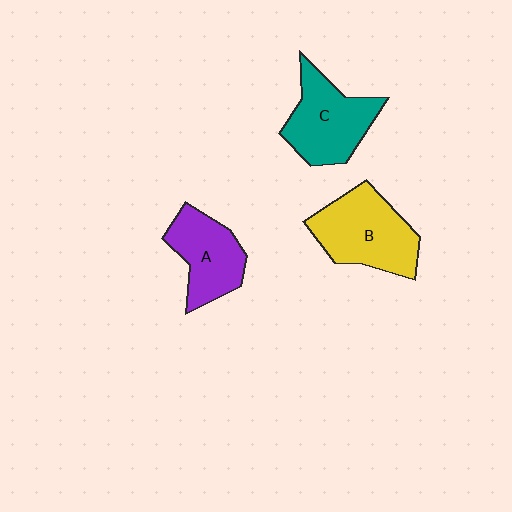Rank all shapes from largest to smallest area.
From largest to smallest: B (yellow), C (teal), A (purple).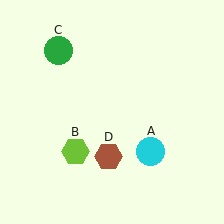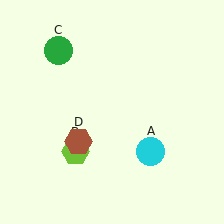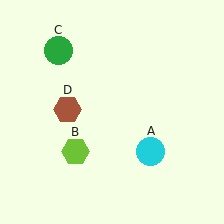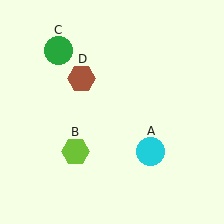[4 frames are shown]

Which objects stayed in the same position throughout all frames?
Cyan circle (object A) and lime hexagon (object B) and green circle (object C) remained stationary.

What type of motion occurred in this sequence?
The brown hexagon (object D) rotated clockwise around the center of the scene.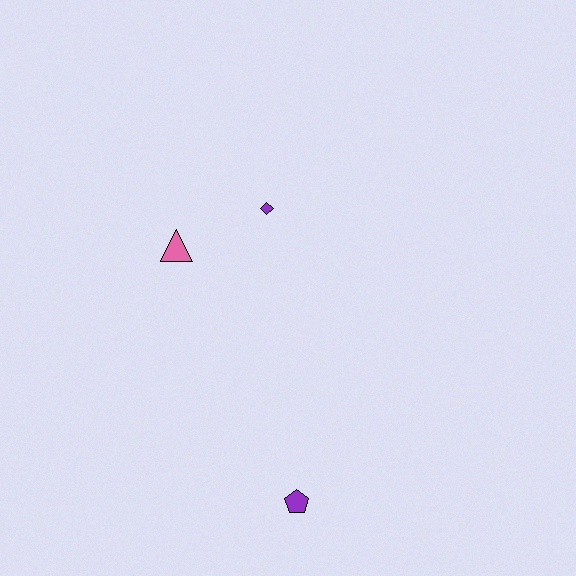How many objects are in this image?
There are 3 objects.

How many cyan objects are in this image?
There are no cyan objects.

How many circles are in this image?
There are no circles.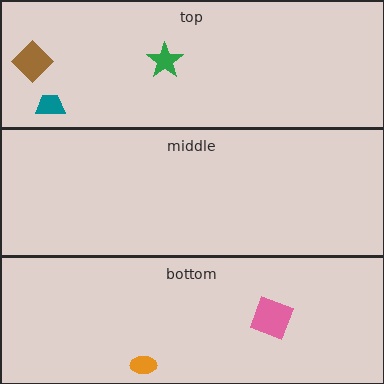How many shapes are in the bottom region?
2.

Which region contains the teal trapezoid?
The top region.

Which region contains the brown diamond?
The top region.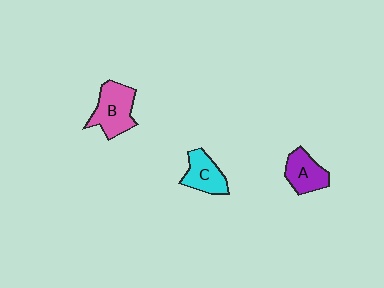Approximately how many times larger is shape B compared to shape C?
Approximately 1.4 times.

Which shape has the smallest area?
Shape C (cyan).